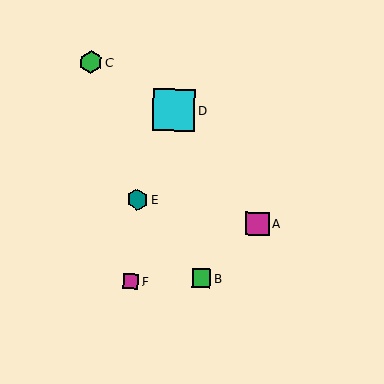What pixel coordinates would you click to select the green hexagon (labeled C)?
Click at (91, 62) to select the green hexagon C.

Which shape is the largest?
The cyan square (labeled D) is the largest.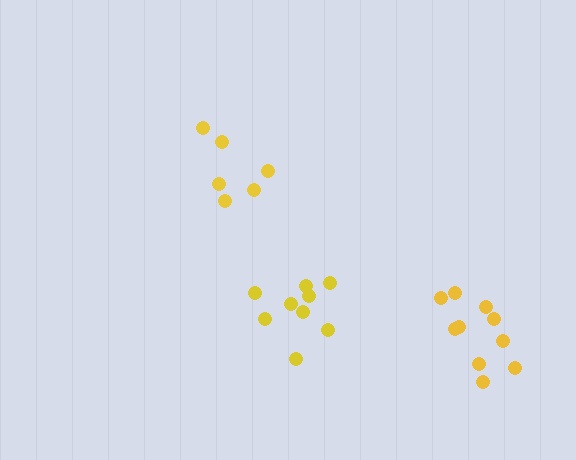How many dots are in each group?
Group 1: 6 dots, Group 2: 9 dots, Group 3: 10 dots (25 total).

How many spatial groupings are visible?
There are 3 spatial groupings.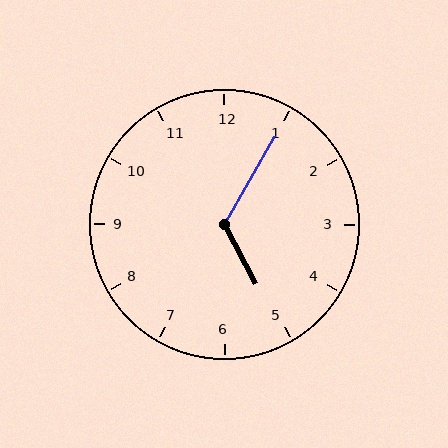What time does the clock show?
5:05.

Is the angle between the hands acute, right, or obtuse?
It is obtuse.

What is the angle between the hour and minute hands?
Approximately 122 degrees.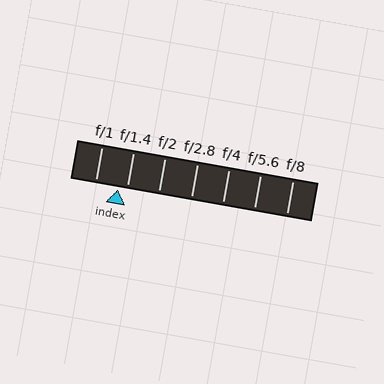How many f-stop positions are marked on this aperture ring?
There are 7 f-stop positions marked.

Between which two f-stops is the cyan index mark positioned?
The index mark is between f/1 and f/1.4.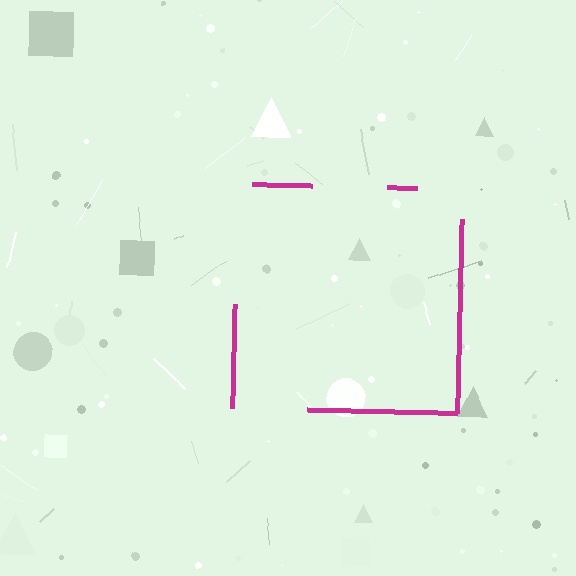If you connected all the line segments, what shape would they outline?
They would outline a square.